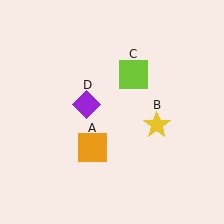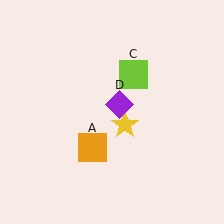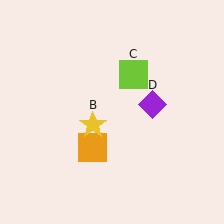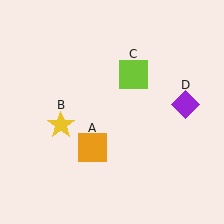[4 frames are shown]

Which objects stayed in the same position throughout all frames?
Orange square (object A) and lime square (object C) remained stationary.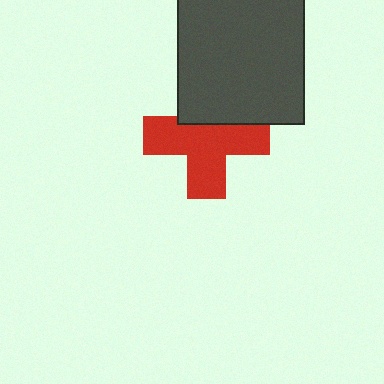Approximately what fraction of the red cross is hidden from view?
Roughly 31% of the red cross is hidden behind the dark gray square.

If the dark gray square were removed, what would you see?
You would see the complete red cross.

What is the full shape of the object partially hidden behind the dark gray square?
The partially hidden object is a red cross.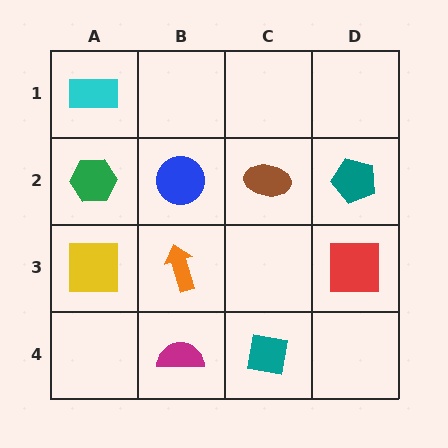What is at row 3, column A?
A yellow square.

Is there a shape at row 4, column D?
No, that cell is empty.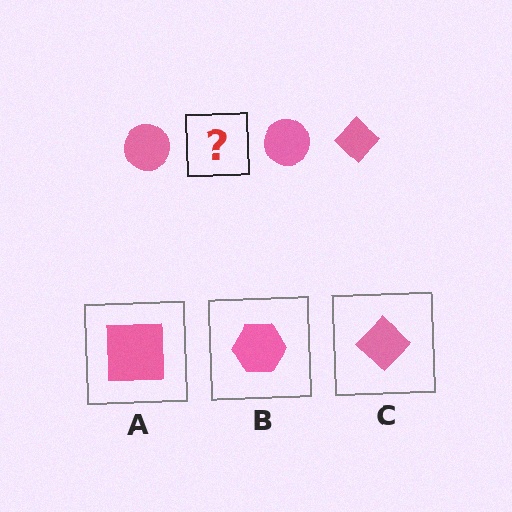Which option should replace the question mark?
Option C.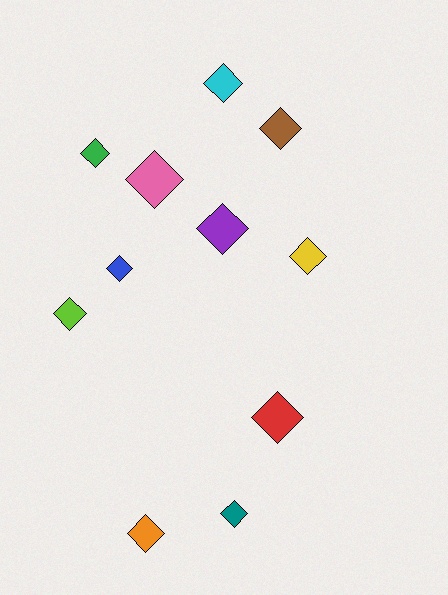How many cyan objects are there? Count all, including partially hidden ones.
There is 1 cyan object.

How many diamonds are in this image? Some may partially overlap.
There are 11 diamonds.